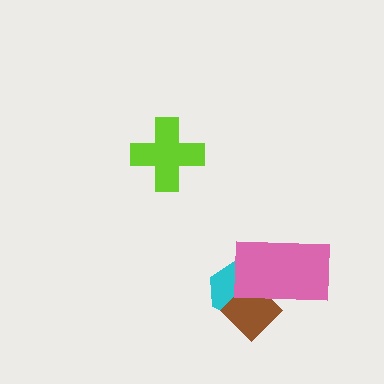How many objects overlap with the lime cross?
0 objects overlap with the lime cross.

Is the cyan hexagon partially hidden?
Yes, it is partially covered by another shape.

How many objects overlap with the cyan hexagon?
2 objects overlap with the cyan hexagon.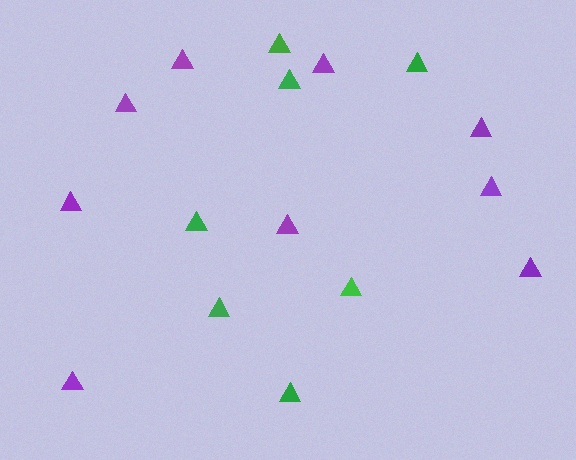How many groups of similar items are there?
There are 2 groups: one group of purple triangles (9) and one group of green triangles (7).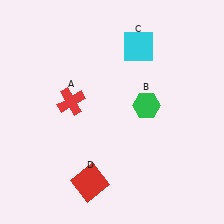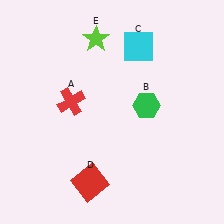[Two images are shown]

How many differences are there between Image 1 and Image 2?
There is 1 difference between the two images.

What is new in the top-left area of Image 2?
A lime star (E) was added in the top-left area of Image 2.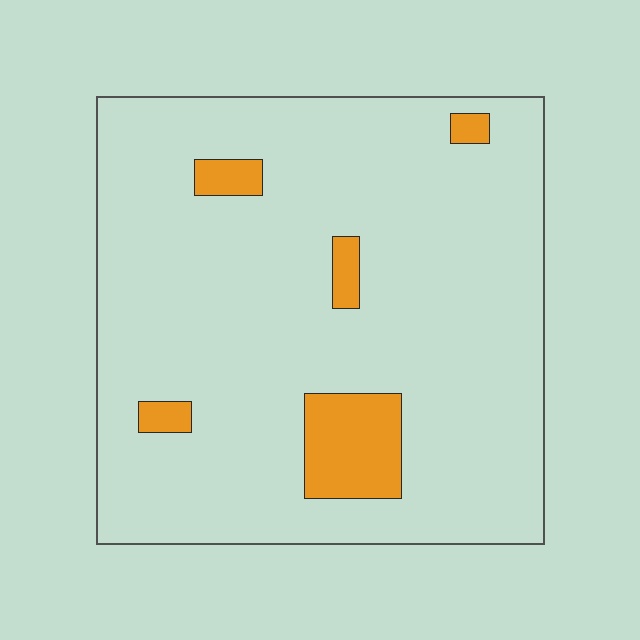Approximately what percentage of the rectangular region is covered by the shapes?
Approximately 10%.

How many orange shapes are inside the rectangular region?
5.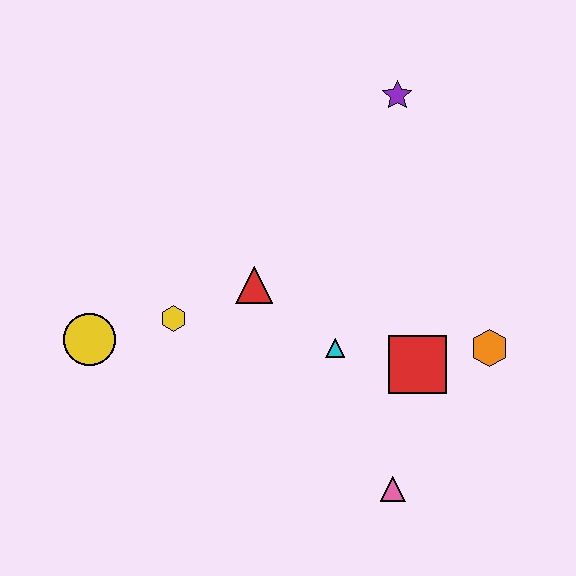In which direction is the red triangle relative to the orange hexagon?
The red triangle is to the left of the orange hexagon.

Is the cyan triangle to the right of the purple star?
No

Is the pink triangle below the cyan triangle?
Yes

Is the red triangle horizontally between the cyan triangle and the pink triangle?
No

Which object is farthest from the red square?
The yellow circle is farthest from the red square.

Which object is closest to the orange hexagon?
The red square is closest to the orange hexagon.